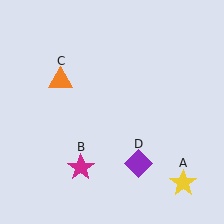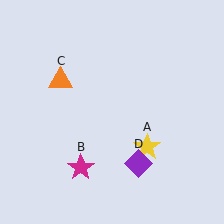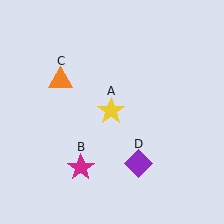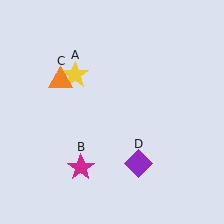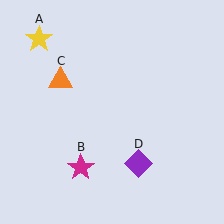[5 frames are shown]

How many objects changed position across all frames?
1 object changed position: yellow star (object A).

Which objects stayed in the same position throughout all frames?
Magenta star (object B) and orange triangle (object C) and purple diamond (object D) remained stationary.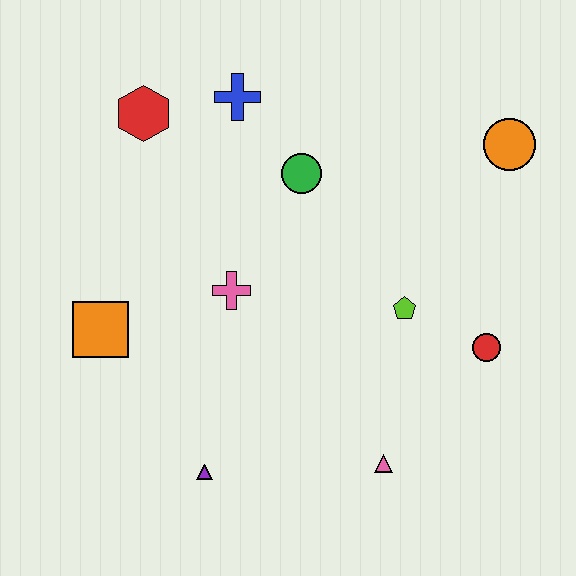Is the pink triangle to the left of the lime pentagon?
Yes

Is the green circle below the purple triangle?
No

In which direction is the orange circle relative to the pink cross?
The orange circle is to the right of the pink cross.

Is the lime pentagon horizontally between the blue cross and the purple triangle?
No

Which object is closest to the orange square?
The pink cross is closest to the orange square.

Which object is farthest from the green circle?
The purple triangle is farthest from the green circle.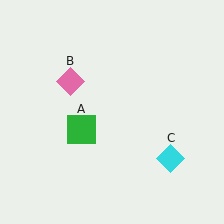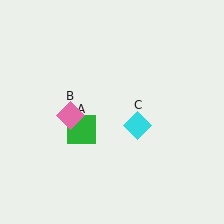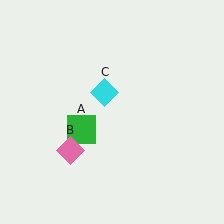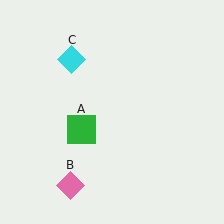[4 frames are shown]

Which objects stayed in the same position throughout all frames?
Green square (object A) remained stationary.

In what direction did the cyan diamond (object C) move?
The cyan diamond (object C) moved up and to the left.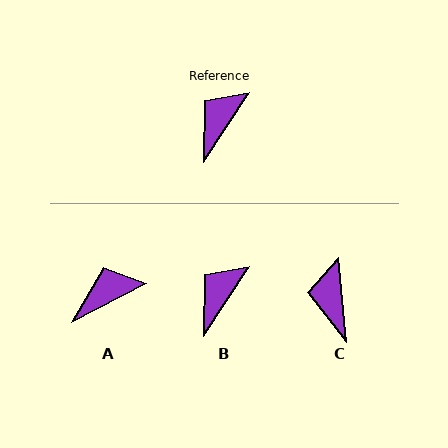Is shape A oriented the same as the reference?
No, it is off by about 29 degrees.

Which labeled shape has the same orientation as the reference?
B.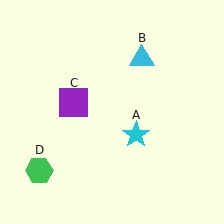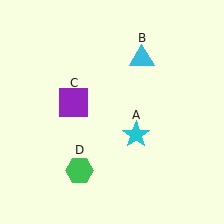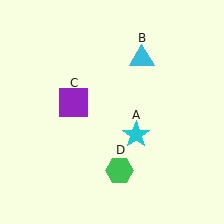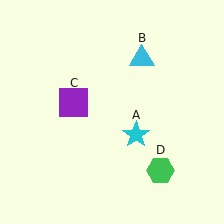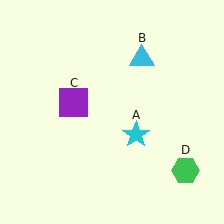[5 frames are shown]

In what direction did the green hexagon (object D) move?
The green hexagon (object D) moved right.